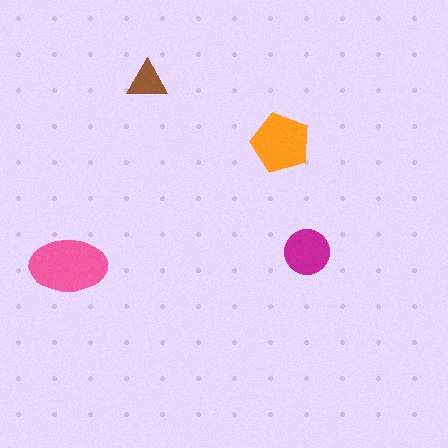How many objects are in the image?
There are 4 objects in the image.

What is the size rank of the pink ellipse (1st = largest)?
1st.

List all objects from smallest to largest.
The brown triangle, the magenta circle, the orange pentagon, the pink ellipse.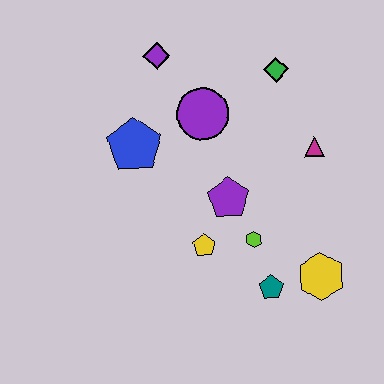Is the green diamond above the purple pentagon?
Yes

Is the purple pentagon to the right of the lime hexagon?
No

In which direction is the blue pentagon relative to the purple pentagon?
The blue pentagon is to the left of the purple pentagon.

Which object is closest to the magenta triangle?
The green diamond is closest to the magenta triangle.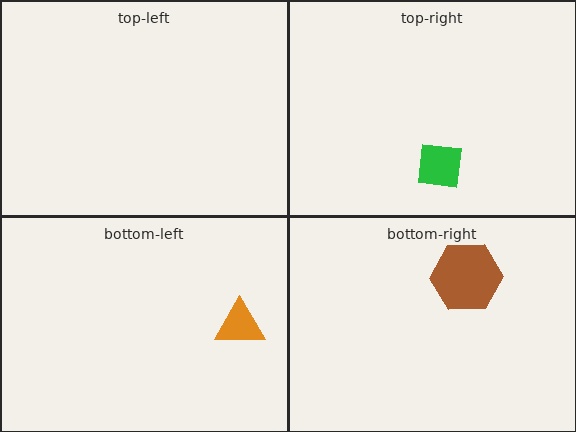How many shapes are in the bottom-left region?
1.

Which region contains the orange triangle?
The bottom-left region.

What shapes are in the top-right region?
The green square.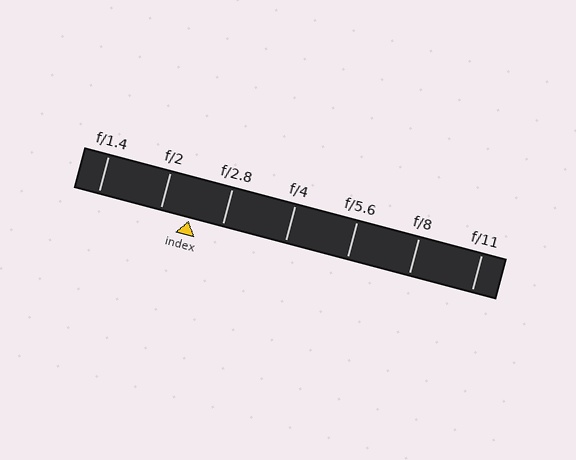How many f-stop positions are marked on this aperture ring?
There are 7 f-stop positions marked.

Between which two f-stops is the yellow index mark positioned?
The index mark is between f/2 and f/2.8.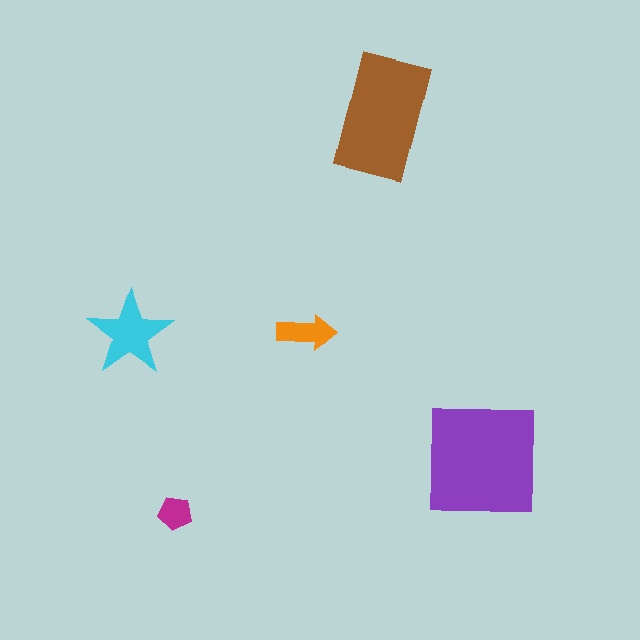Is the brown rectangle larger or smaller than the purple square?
Smaller.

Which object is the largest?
The purple square.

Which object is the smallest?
The magenta pentagon.